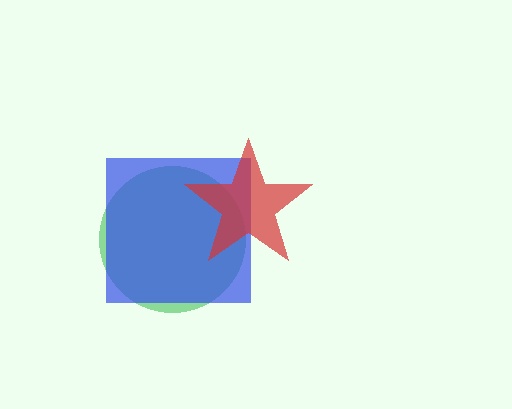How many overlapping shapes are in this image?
There are 3 overlapping shapes in the image.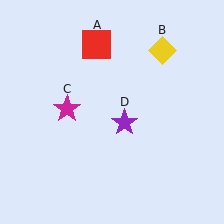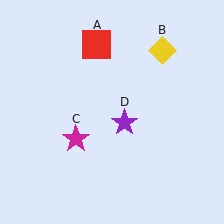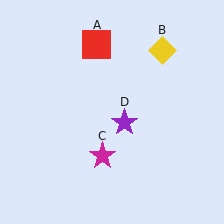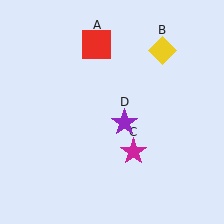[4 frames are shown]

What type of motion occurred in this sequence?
The magenta star (object C) rotated counterclockwise around the center of the scene.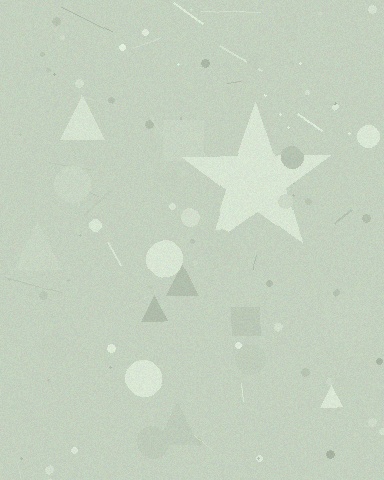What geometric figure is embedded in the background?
A star is embedded in the background.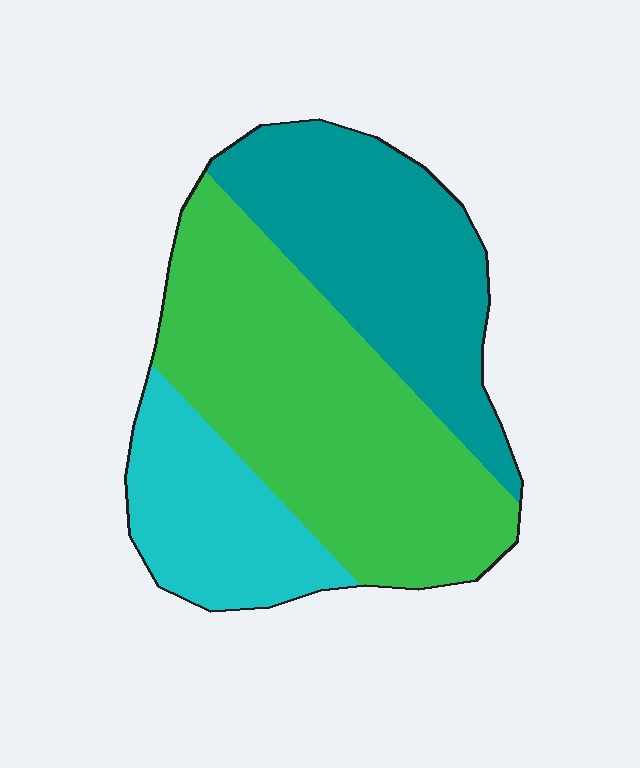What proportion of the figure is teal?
Teal takes up about one third (1/3) of the figure.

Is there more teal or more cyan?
Teal.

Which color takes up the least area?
Cyan, at roughly 20%.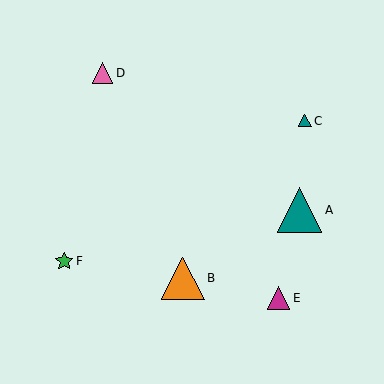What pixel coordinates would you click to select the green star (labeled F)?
Click at (64, 261) to select the green star F.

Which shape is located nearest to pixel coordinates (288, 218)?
The teal triangle (labeled A) at (299, 210) is nearest to that location.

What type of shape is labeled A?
Shape A is a teal triangle.